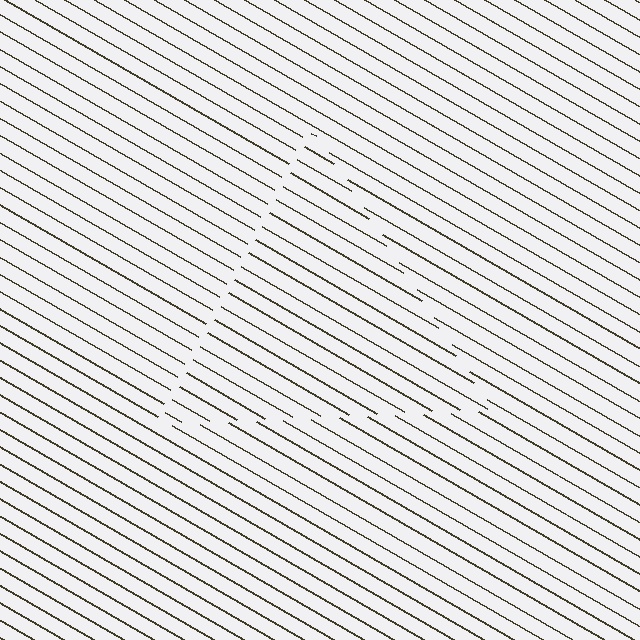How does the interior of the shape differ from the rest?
The interior of the shape contains the same grating, shifted by half a period — the contour is defined by the phase discontinuity where line-ends from the inner and outer gratings abut.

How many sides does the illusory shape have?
3 sides — the line-ends trace a triangle.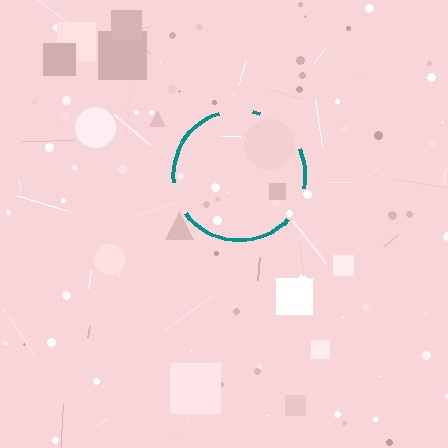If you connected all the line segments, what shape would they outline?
They would outline a circle.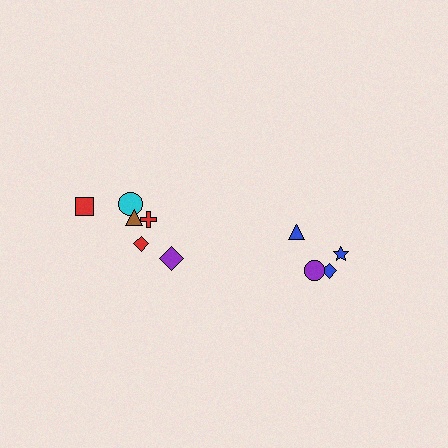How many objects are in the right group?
There are 4 objects.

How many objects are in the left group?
There are 6 objects.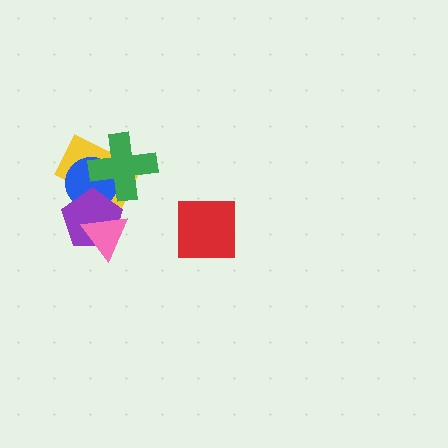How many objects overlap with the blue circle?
3 objects overlap with the blue circle.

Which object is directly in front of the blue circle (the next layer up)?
The green cross is directly in front of the blue circle.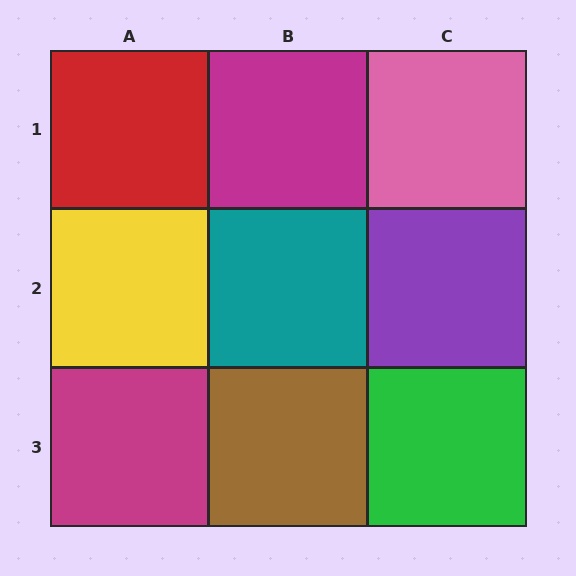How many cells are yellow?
1 cell is yellow.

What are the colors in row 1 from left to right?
Red, magenta, pink.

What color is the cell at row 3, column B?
Brown.